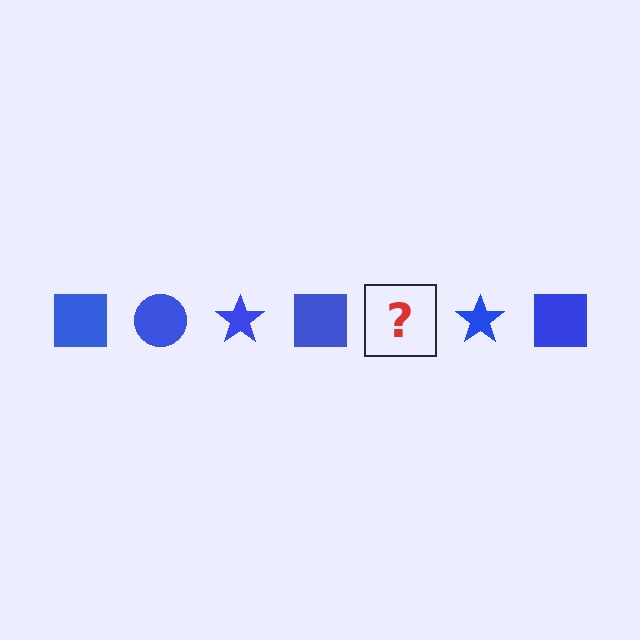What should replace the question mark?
The question mark should be replaced with a blue circle.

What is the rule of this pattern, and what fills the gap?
The rule is that the pattern cycles through square, circle, star shapes in blue. The gap should be filled with a blue circle.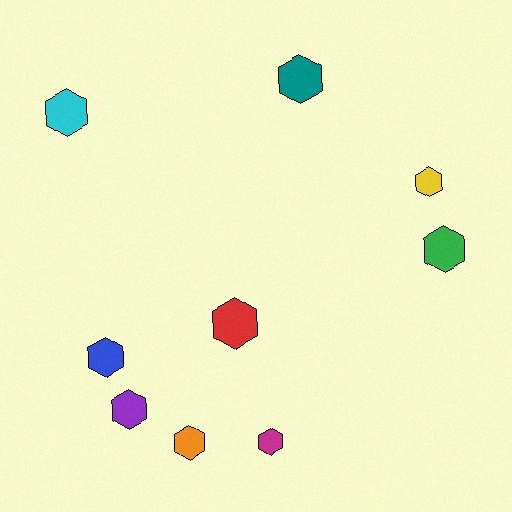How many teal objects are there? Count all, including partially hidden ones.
There is 1 teal object.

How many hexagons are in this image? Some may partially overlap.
There are 9 hexagons.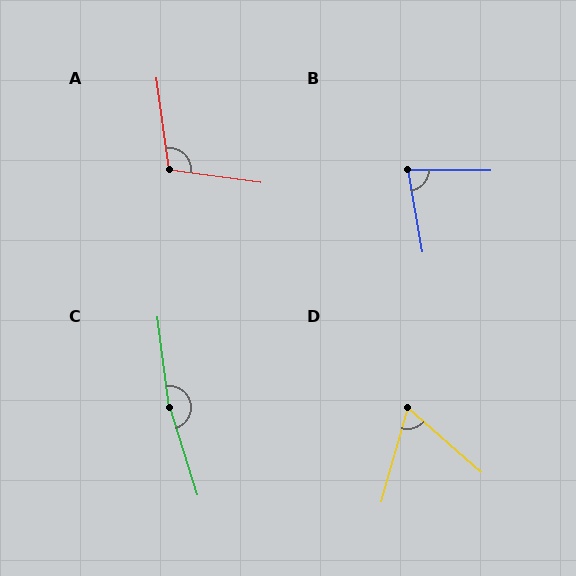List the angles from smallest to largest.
D (64°), B (79°), A (106°), C (170°).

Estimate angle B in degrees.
Approximately 79 degrees.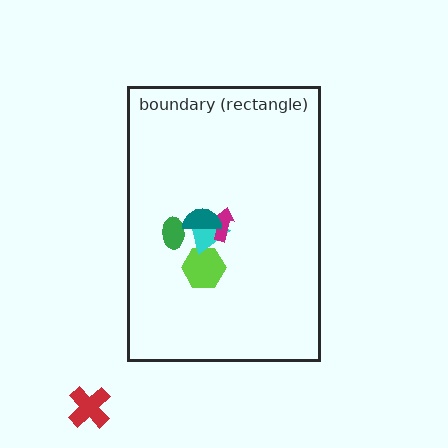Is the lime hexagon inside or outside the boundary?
Inside.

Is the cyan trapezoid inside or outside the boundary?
Inside.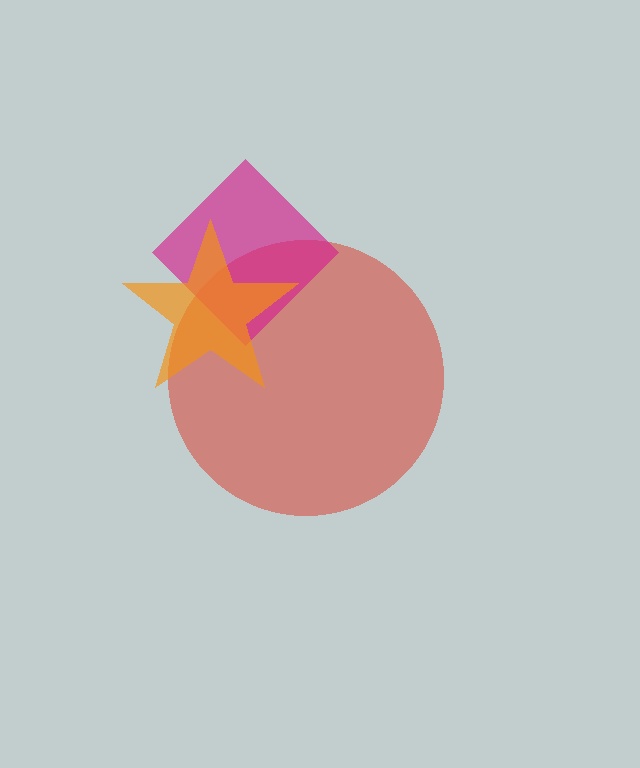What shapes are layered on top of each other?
The layered shapes are: a red circle, a magenta diamond, an orange star.